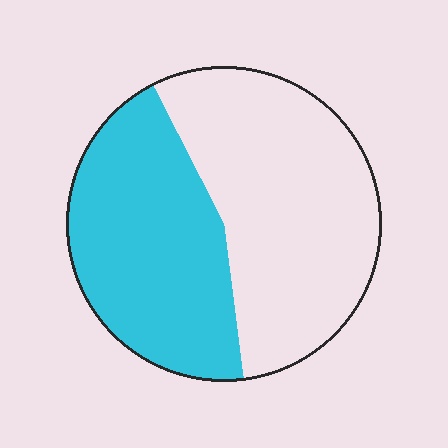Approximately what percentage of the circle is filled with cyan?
Approximately 45%.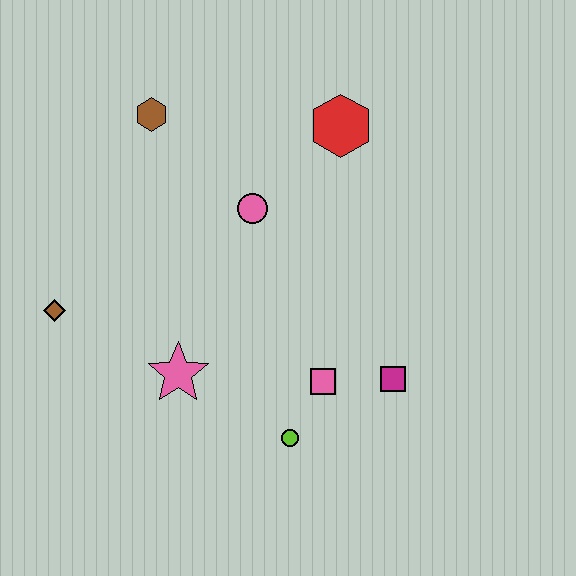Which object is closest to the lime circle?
The pink square is closest to the lime circle.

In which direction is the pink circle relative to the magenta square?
The pink circle is above the magenta square.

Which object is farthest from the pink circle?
The lime circle is farthest from the pink circle.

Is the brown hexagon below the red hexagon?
No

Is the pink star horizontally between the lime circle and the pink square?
No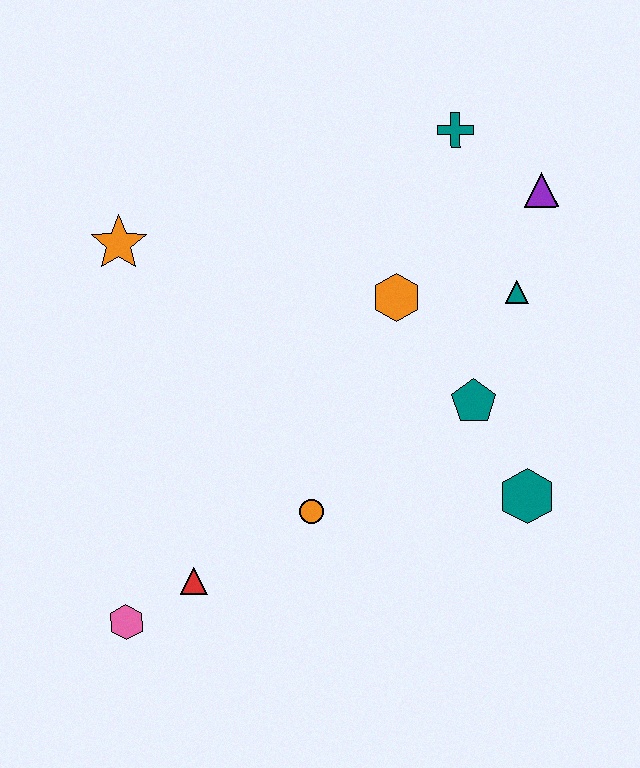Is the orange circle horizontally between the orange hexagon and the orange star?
Yes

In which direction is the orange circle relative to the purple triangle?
The orange circle is below the purple triangle.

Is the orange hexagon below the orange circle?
No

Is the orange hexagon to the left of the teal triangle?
Yes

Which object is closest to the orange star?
The orange hexagon is closest to the orange star.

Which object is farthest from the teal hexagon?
The orange star is farthest from the teal hexagon.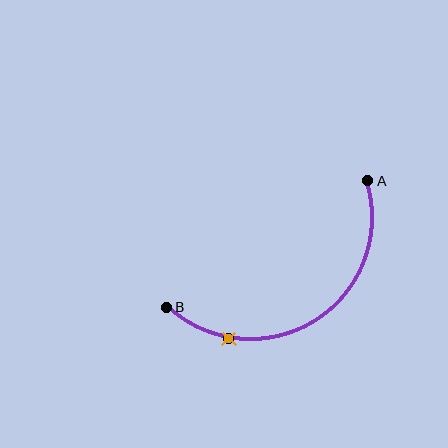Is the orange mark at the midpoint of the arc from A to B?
No. The orange mark lies on the arc but is closer to endpoint B. The arc midpoint would be at the point on the curve equidistant along the arc from both A and B.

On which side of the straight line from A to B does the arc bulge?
The arc bulges below the straight line connecting A and B.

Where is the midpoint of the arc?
The arc midpoint is the point on the curve farthest from the straight line joining A and B. It sits below that line.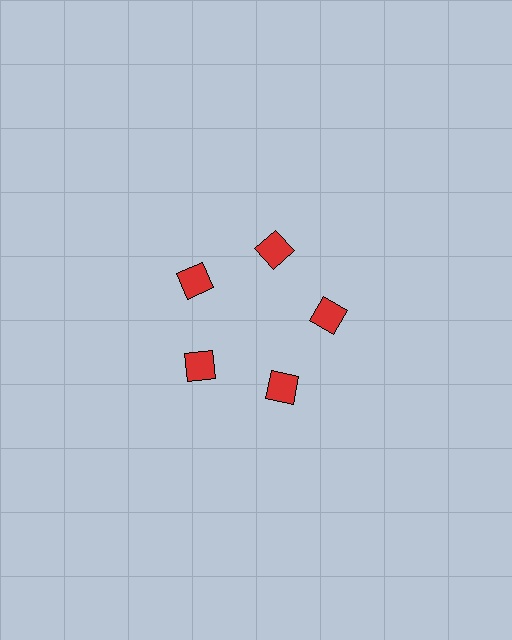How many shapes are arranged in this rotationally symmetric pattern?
There are 5 shapes, arranged in 5 groups of 1.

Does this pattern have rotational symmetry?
Yes, this pattern has 5-fold rotational symmetry. It looks the same after rotating 72 degrees around the center.